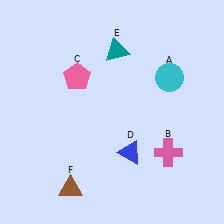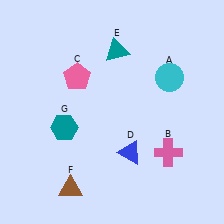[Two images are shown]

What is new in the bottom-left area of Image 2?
A teal hexagon (G) was added in the bottom-left area of Image 2.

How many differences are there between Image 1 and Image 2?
There is 1 difference between the two images.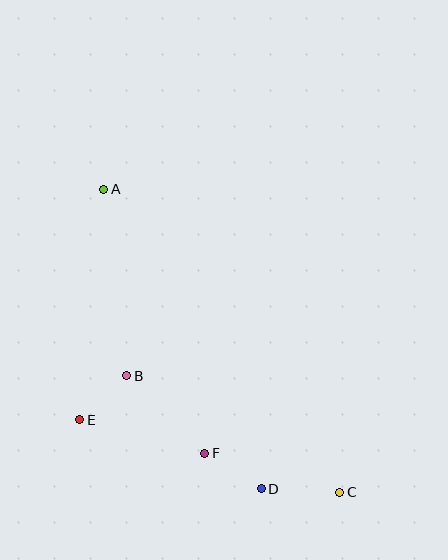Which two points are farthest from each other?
Points A and C are farthest from each other.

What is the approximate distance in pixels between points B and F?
The distance between B and F is approximately 110 pixels.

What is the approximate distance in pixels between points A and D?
The distance between A and D is approximately 338 pixels.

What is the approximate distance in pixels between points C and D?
The distance between C and D is approximately 79 pixels.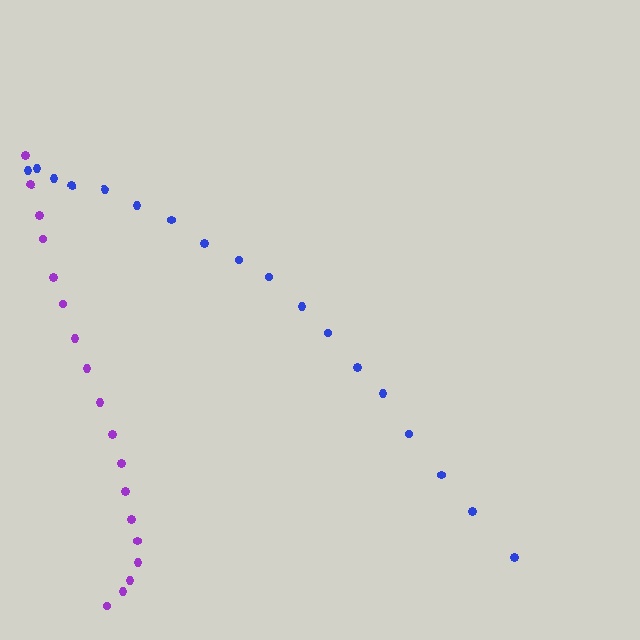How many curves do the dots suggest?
There are 2 distinct paths.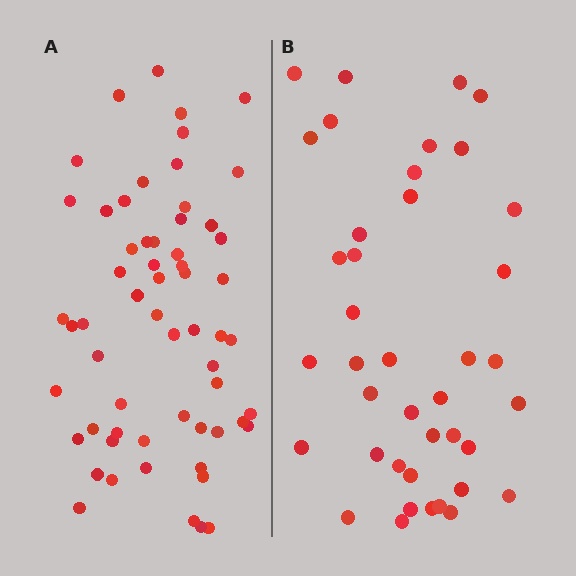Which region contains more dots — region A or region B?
Region A (the left region) has more dots.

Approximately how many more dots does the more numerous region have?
Region A has approximately 20 more dots than region B.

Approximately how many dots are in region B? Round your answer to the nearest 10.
About 40 dots.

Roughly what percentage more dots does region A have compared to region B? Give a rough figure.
About 50% more.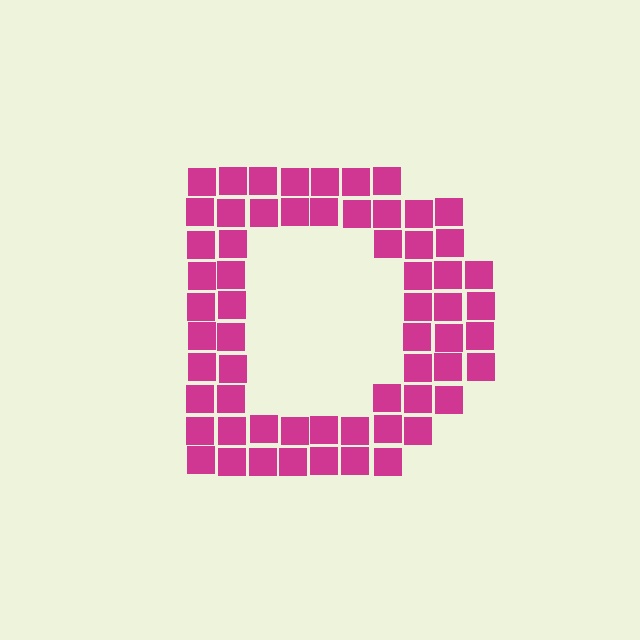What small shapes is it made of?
It is made of small squares.